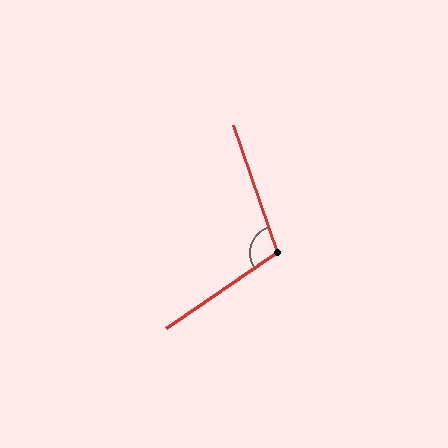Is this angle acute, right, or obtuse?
It is obtuse.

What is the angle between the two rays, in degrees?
Approximately 105 degrees.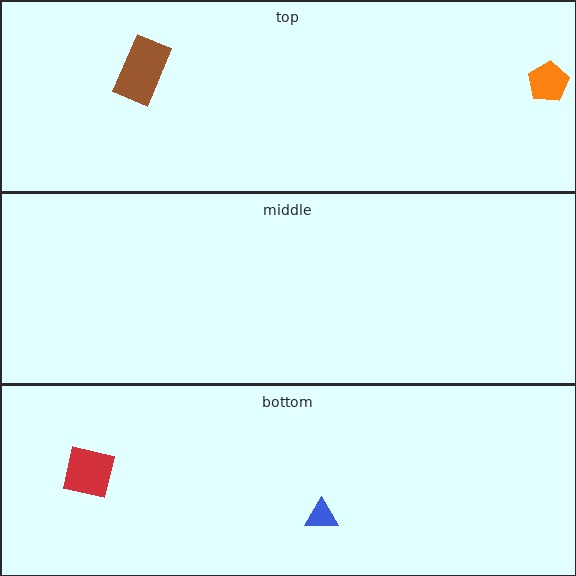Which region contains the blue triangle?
The bottom region.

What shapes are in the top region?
The orange pentagon, the brown rectangle.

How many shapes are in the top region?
2.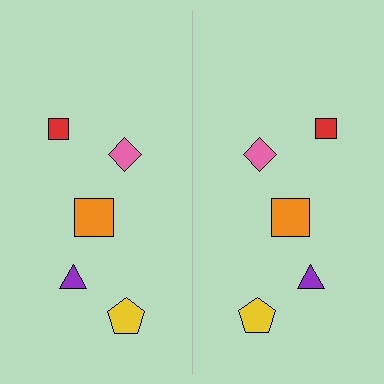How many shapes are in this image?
There are 10 shapes in this image.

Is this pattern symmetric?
Yes, this pattern has bilateral (reflection) symmetry.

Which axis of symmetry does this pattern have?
The pattern has a vertical axis of symmetry running through the center of the image.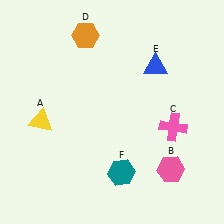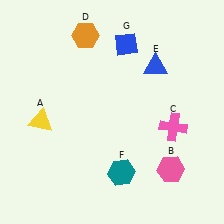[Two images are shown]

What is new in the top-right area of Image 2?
A blue diamond (G) was added in the top-right area of Image 2.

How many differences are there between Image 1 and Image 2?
There is 1 difference between the two images.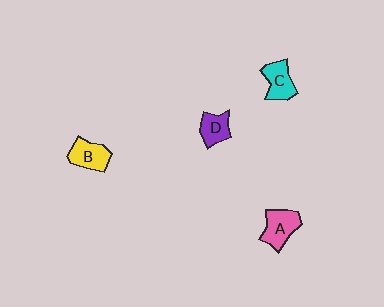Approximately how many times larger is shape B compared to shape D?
Approximately 1.2 times.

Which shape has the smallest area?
Shape D (purple).